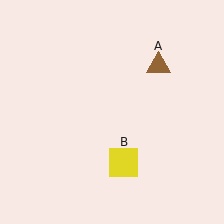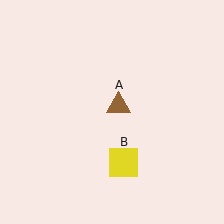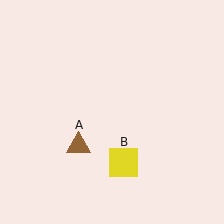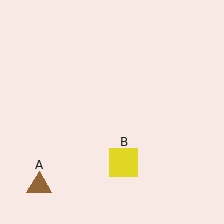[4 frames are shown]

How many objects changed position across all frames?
1 object changed position: brown triangle (object A).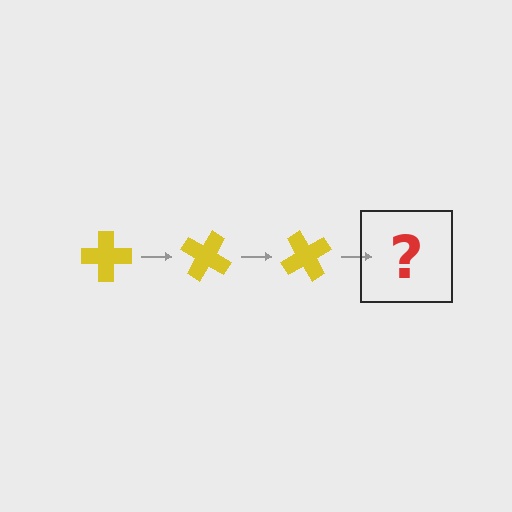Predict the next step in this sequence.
The next step is a yellow cross rotated 90 degrees.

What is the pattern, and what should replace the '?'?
The pattern is that the cross rotates 30 degrees each step. The '?' should be a yellow cross rotated 90 degrees.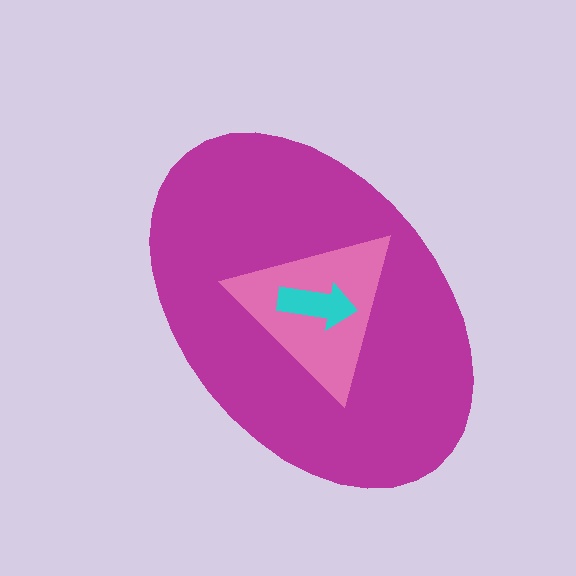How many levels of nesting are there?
3.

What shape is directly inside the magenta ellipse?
The pink triangle.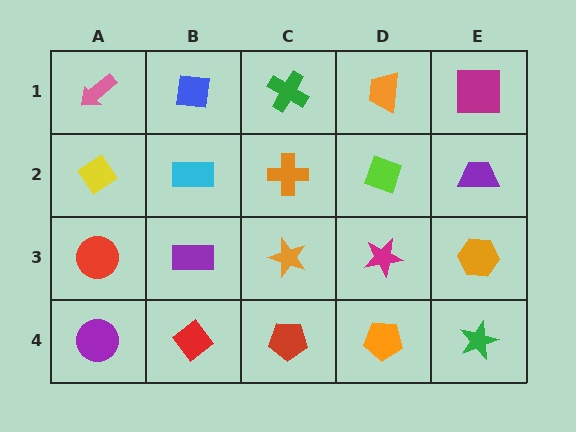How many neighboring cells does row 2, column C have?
4.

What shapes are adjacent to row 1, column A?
A yellow diamond (row 2, column A), a blue square (row 1, column B).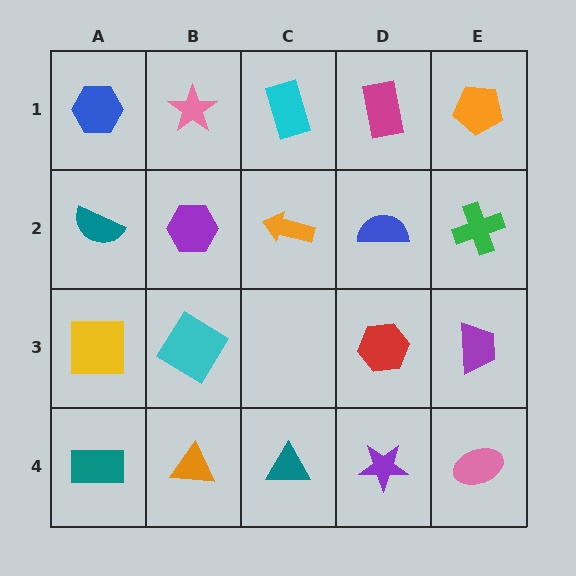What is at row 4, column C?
A teal triangle.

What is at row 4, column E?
A pink ellipse.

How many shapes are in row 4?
5 shapes.